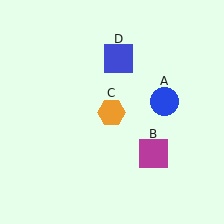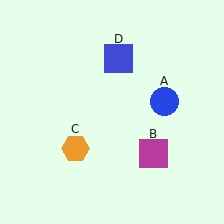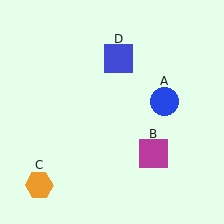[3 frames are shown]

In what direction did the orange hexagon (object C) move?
The orange hexagon (object C) moved down and to the left.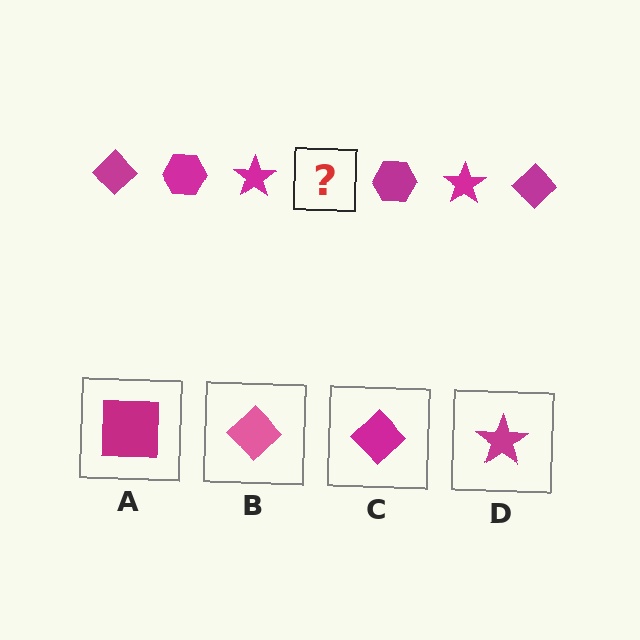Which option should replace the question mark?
Option C.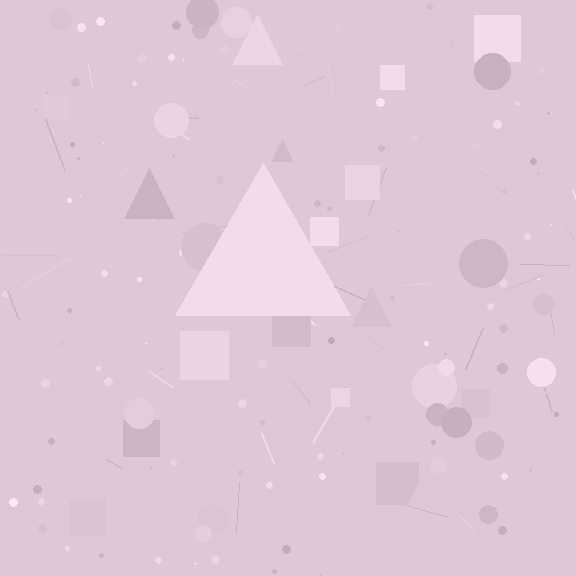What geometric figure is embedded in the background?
A triangle is embedded in the background.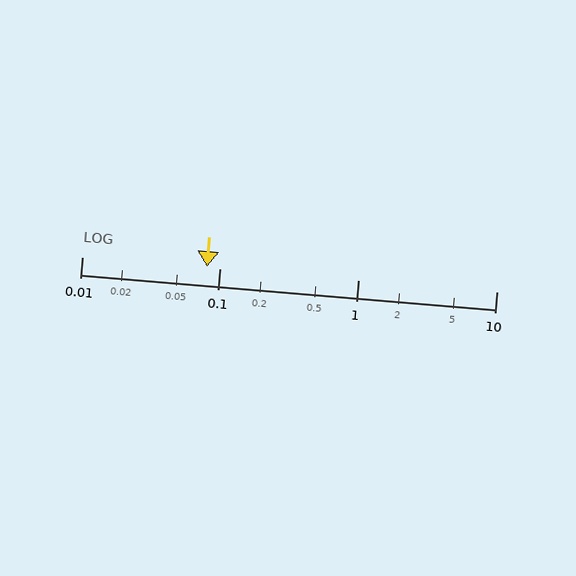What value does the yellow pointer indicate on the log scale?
The pointer indicates approximately 0.08.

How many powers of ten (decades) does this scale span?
The scale spans 3 decades, from 0.01 to 10.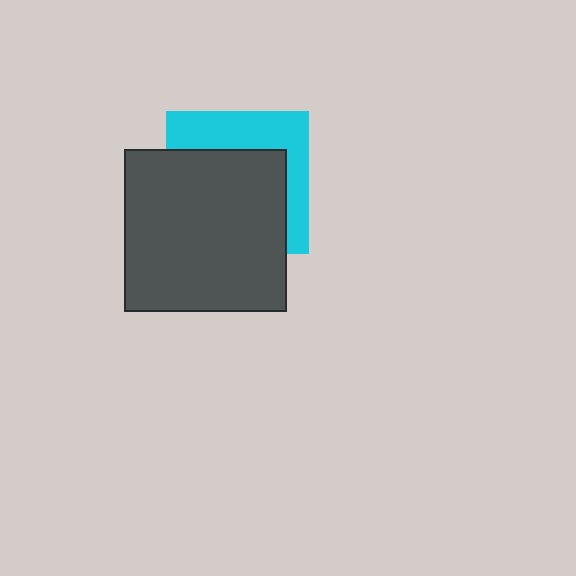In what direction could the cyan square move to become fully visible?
The cyan square could move up. That would shift it out from behind the dark gray square entirely.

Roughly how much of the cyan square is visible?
A small part of it is visible (roughly 38%).